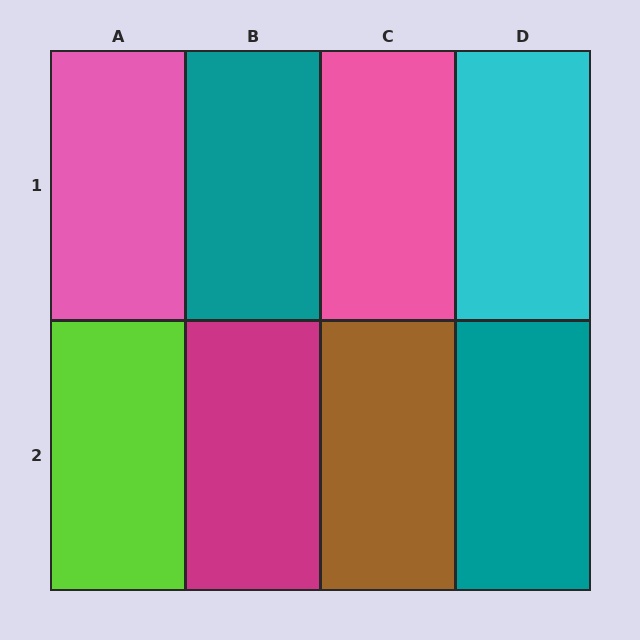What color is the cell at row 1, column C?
Pink.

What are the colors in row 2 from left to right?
Lime, magenta, brown, teal.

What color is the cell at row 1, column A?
Pink.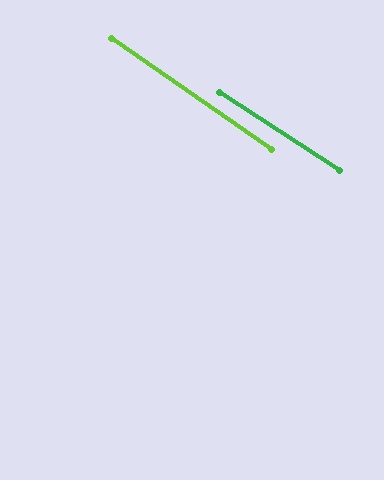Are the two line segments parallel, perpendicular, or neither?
Parallel — their directions differ by only 1.7°.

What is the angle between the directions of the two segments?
Approximately 2 degrees.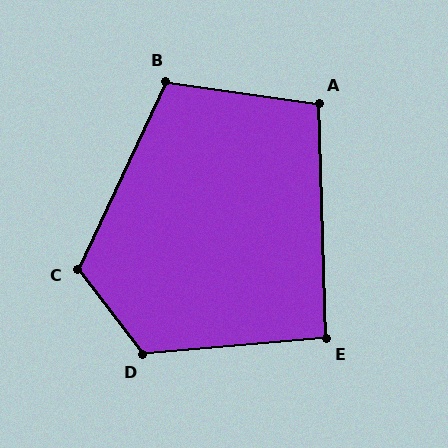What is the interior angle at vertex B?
Approximately 107 degrees (obtuse).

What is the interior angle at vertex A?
Approximately 100 degrees (obtuse).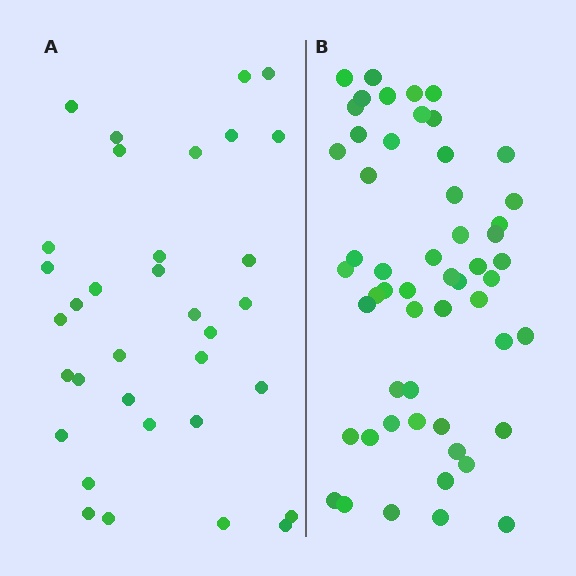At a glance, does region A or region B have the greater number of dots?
Region B (the right region) has more dots.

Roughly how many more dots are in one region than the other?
Region B has approximately 20 more dots than region A.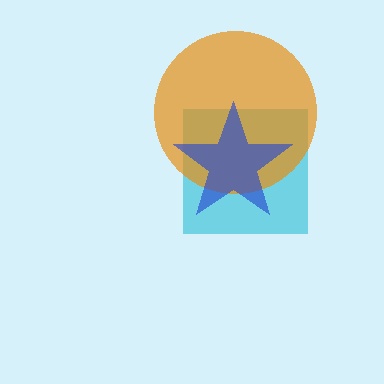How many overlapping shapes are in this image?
There are 3 overlapping shapes in the image.